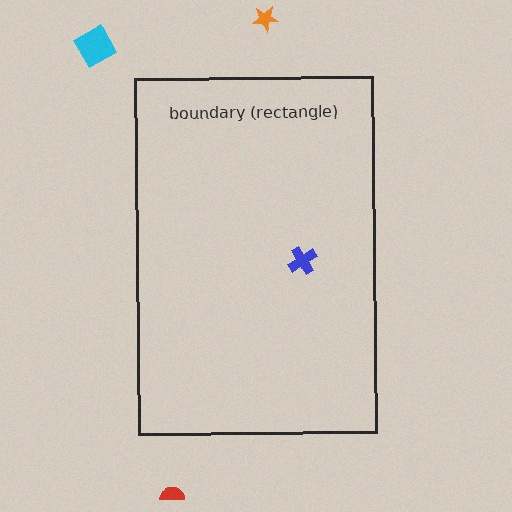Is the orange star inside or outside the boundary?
Outside.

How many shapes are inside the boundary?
1 inside, 3 outside.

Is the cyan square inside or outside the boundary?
Outside.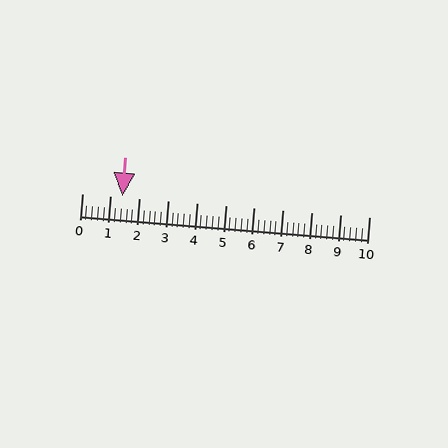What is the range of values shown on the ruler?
The ruler shows values from 0 to 10.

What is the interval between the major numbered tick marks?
The major tick marks are spaced 1 units apart.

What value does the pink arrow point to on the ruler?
The pink arrow points to approximately 1.4.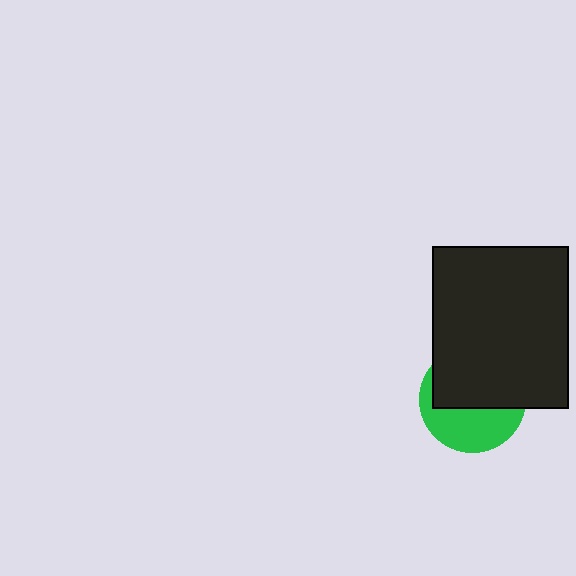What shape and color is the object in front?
The object in front is a black rectangle.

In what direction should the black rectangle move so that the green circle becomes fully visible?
The black rectangle should move up. That is the shortest direction to clear the overlap and leave the green circle fully visible.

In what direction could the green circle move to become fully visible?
The green circle could move down. That would shift it out from behind the black rectangle entirely.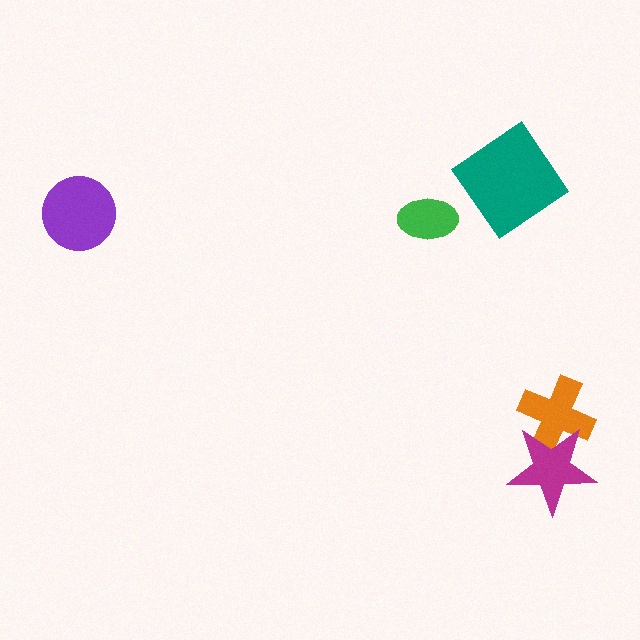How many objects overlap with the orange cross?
1 object overlaps with the orange cross.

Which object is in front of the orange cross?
The magenta star is in front of the orange cross.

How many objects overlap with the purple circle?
0 objects overlap with the purple circle.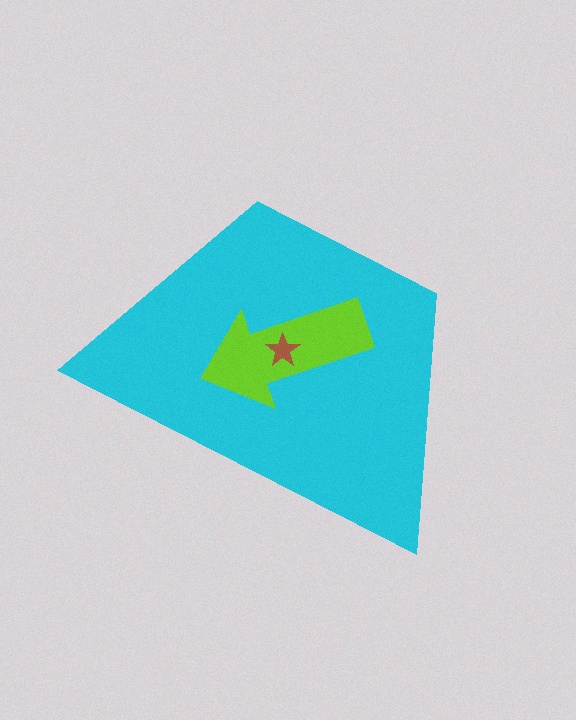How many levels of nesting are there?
3.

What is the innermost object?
The brown star.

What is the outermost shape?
The cyan trapezoid.